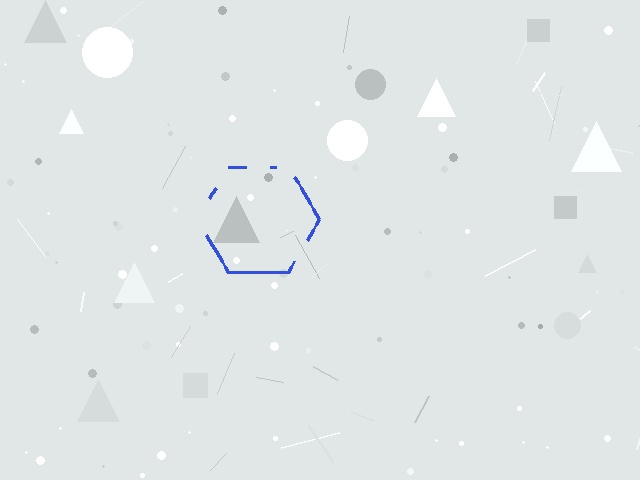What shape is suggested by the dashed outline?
The dashed outline suggests a hexagon.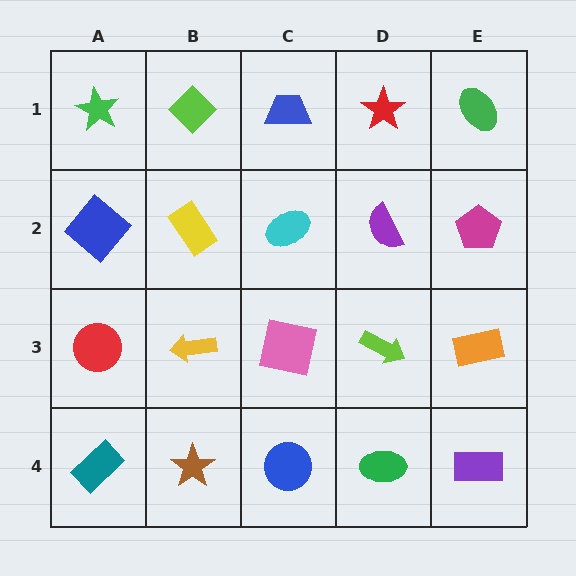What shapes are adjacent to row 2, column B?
A lime diamond (row 1, column B), a yellow arrow (row 3, column B), a blue diamond (row 2, column A), a cyan ellipse (row 2, column C).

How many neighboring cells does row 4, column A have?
2.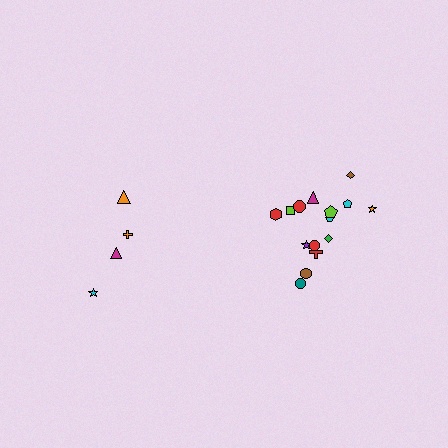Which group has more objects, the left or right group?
The right group.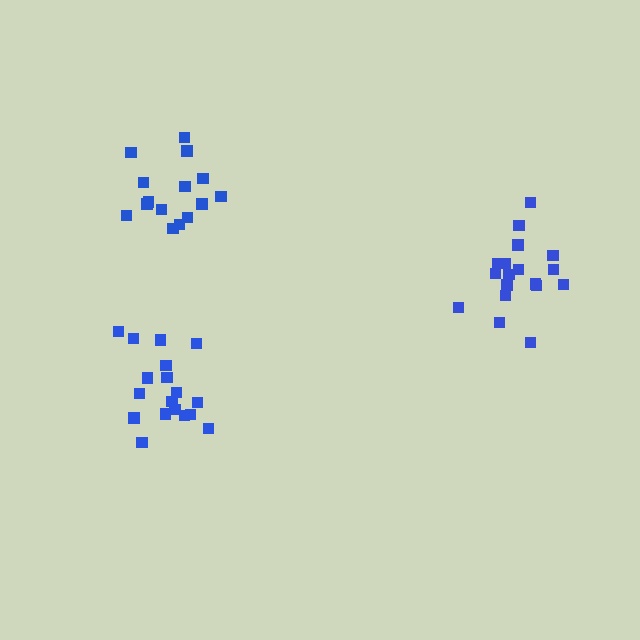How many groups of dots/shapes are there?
There are 3 groups.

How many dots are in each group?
Group 1: 15 dots, Group 2: 18 dots, Group 3: 18 dots (51 total).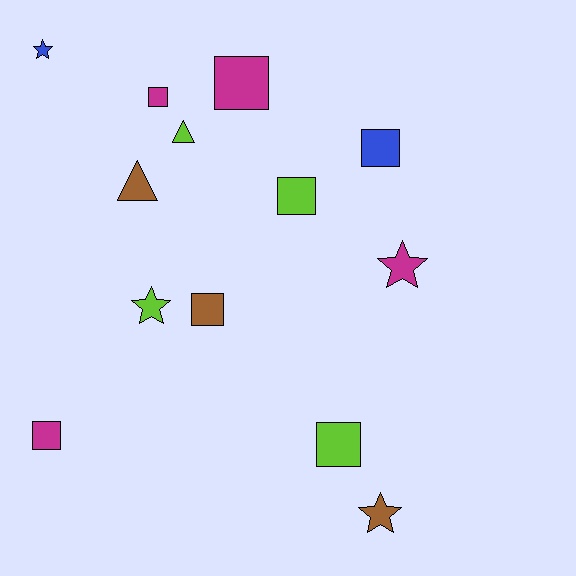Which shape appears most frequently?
Square, with 7 objects.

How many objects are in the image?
There are 13 objects.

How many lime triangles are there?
There is 1 lime triangle.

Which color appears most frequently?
Lime, with 4 objects.